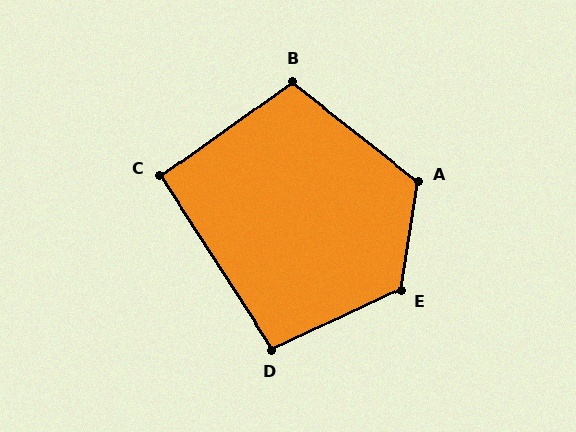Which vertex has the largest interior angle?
E, at approximately 124 degrees.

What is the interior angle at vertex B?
Approximately 106 degrees (obtuse).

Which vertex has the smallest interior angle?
C, at approximately 93 degrees.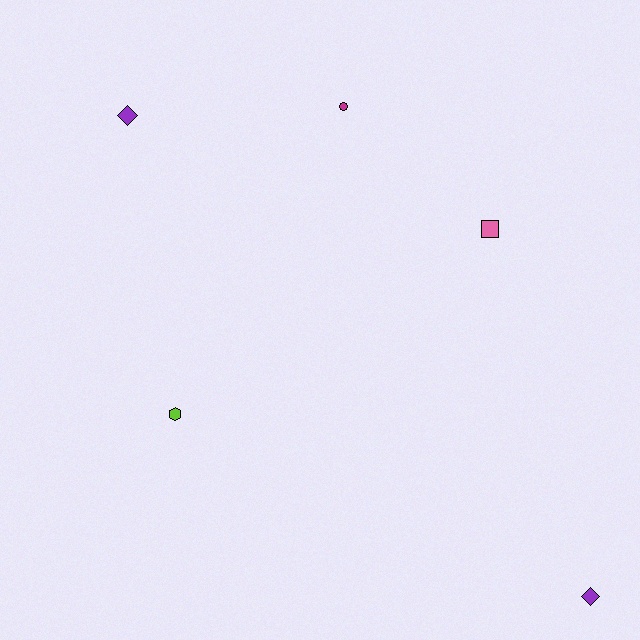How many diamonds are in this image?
There are 2 diamonds.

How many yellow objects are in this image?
There are no yellow objects.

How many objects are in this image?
There are 5 objects.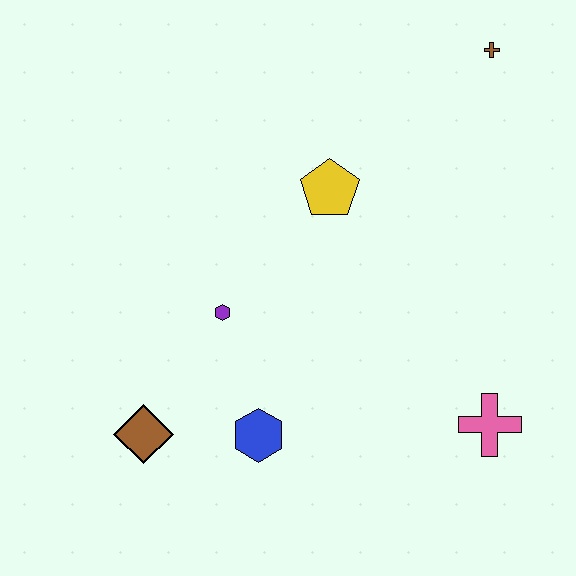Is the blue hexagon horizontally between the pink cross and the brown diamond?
Yes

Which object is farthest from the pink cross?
The brown cross is farthest from the pink cross.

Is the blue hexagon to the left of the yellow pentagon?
Yes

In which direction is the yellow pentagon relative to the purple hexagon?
The yellow pentagon is above the purple hexagon.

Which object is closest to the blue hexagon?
The brown diamond is closest to the blue hexagon.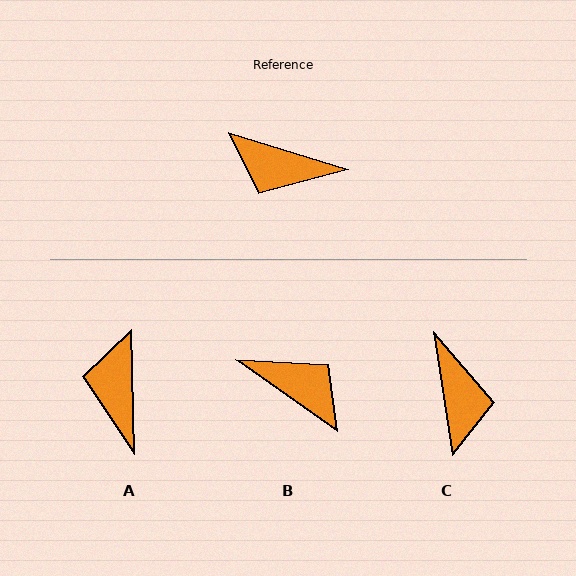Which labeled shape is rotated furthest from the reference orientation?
B, about 162 degrees away.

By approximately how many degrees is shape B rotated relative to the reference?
Approximately 162 degrees counter-clockwise.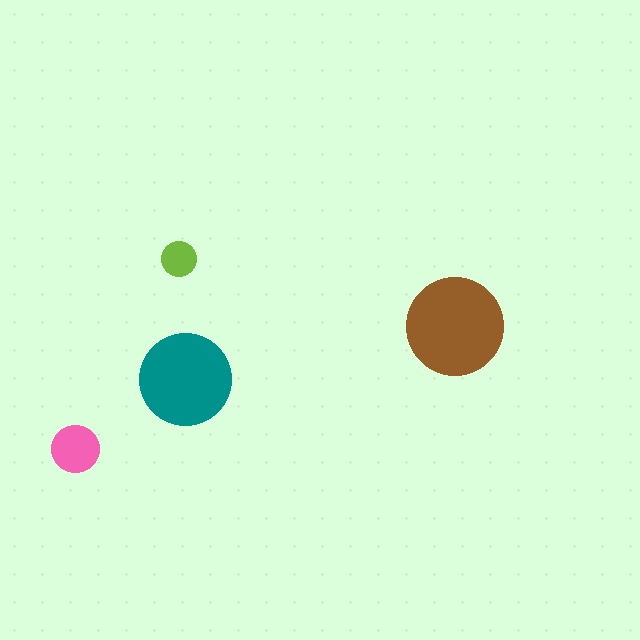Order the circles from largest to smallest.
the brown one, the teal one, the pink one, the lime one.